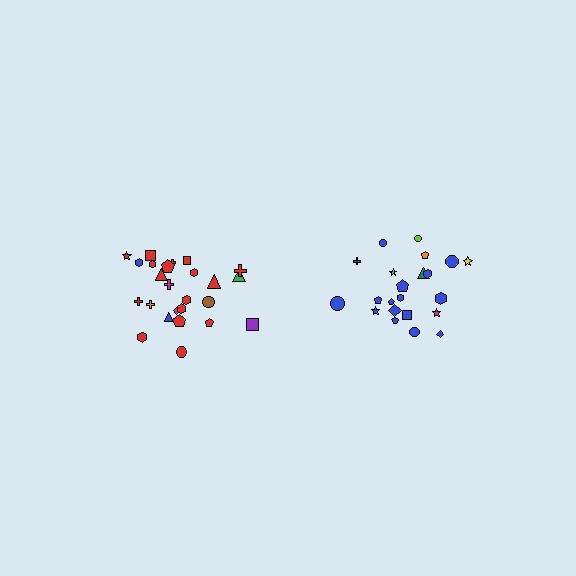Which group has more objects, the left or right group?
The left group.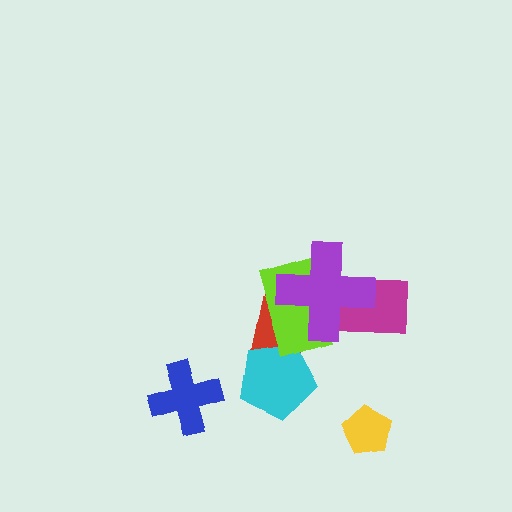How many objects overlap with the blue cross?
0 objects overlap with the blue cross.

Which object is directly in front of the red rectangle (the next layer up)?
The cyan pentagon is directly in front of the red rectangle.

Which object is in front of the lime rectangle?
The purple cross is in front of the lime rectangle.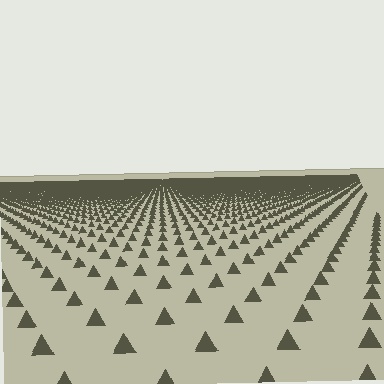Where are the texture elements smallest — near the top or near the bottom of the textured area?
Near the top.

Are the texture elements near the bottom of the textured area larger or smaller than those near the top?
Larger. Near the bottom, elements are closer to the viewer and appear at a bigger on-screen size.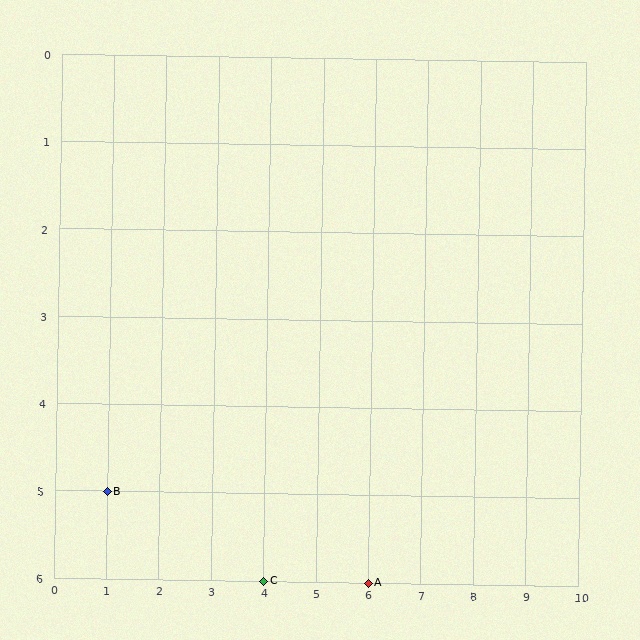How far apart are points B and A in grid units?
Points B and A are 5 columns and 1 row apart (about 5.1 grid units diagonally).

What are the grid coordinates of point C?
Point C is at grid coordinates (4, 6).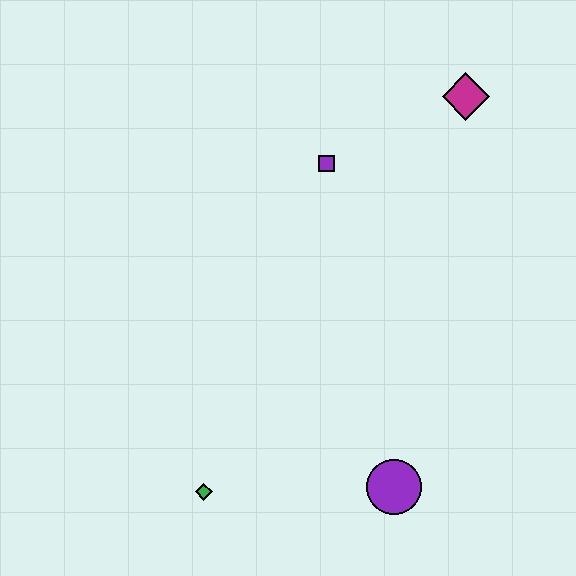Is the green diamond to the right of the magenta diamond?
No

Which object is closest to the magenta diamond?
The purple square is closest to the magenta diamond.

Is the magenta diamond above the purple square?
Yes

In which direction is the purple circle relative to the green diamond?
The purple circle is to the right of the green diamond.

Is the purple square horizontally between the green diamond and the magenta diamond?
Yes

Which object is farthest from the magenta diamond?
The green diamond is farthest from the magenta diamond.